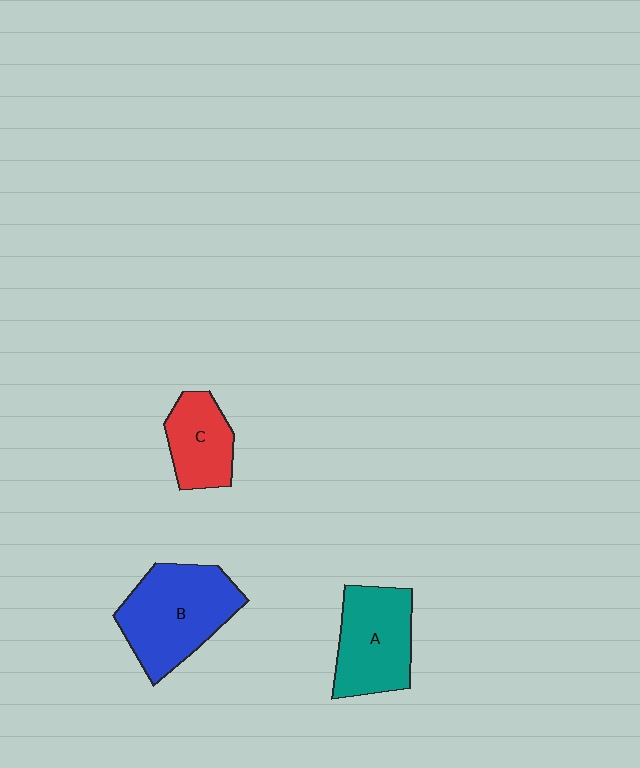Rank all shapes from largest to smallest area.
From largest to smallest: B (blue), A (teal), C (red).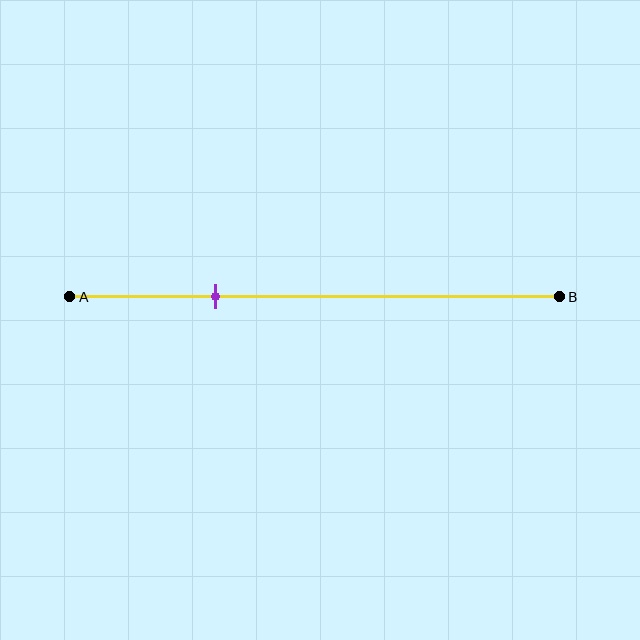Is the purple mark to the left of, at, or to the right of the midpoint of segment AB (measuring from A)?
The purple mark is to the left of the midpoint of segment AB.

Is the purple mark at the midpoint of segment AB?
No, the mark is at about 30% from A, not at the 50% midpoint.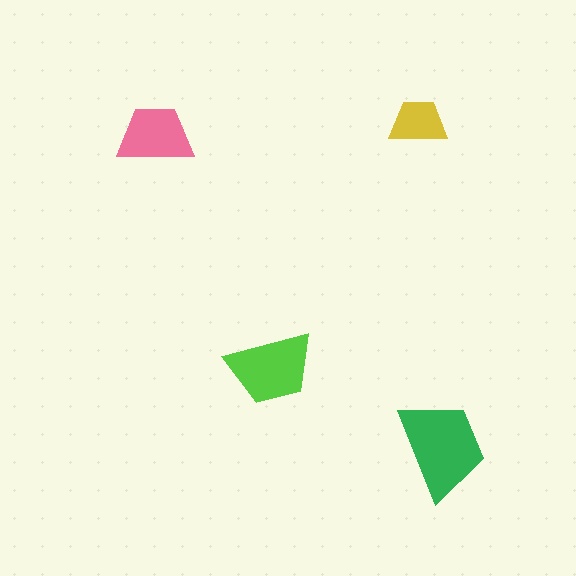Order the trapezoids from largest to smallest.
the green one, the lime one, the pink one, the yellow one.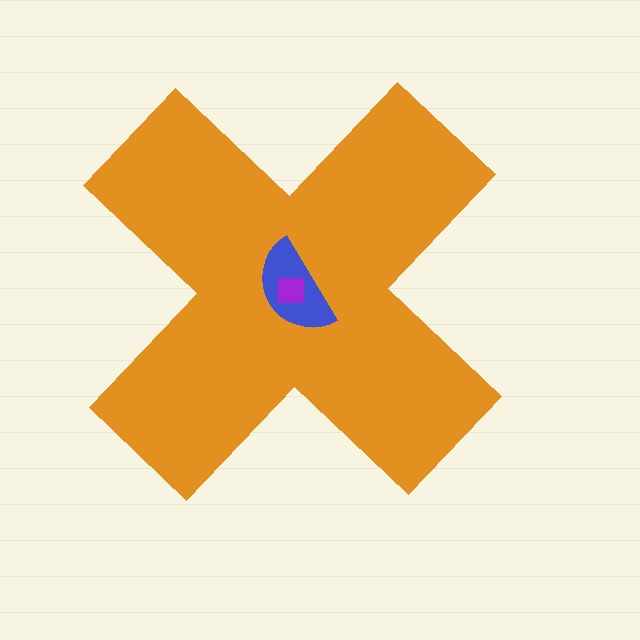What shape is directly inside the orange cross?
The blue semicircle.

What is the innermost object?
The purple square.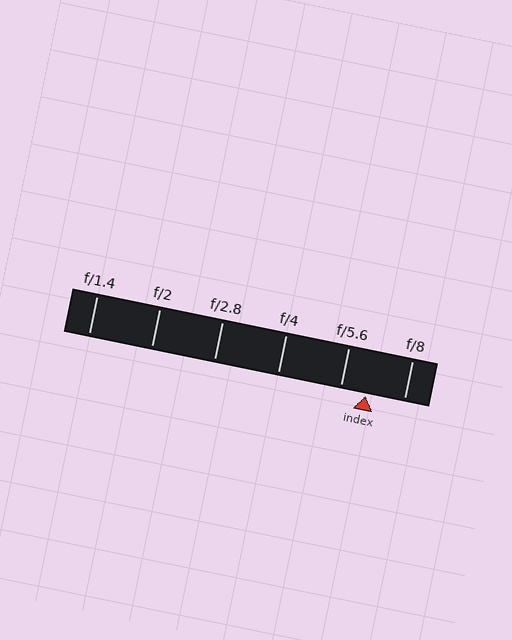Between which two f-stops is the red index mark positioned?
The index mark is between f/5.6 and f/8.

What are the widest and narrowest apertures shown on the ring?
The widest aperture shown is f/1.4 and the narrowest is f/8.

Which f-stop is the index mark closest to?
The index mark is closest to f/5.6.